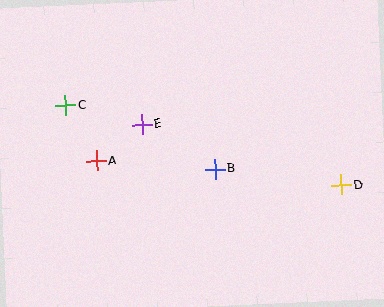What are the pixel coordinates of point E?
Point E is at (142, 125).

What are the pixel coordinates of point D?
Point D is at (341, 185).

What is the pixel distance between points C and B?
The distance between C and B is 163 pixels.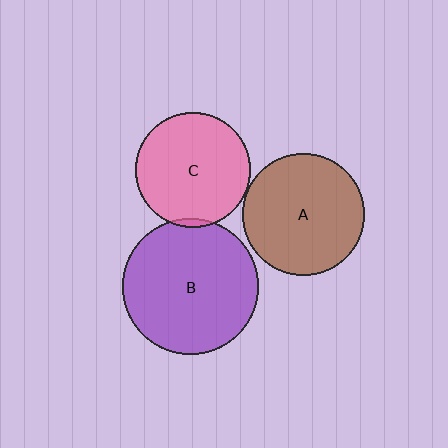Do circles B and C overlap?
Yes.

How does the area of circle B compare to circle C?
Approximately 1.4 times.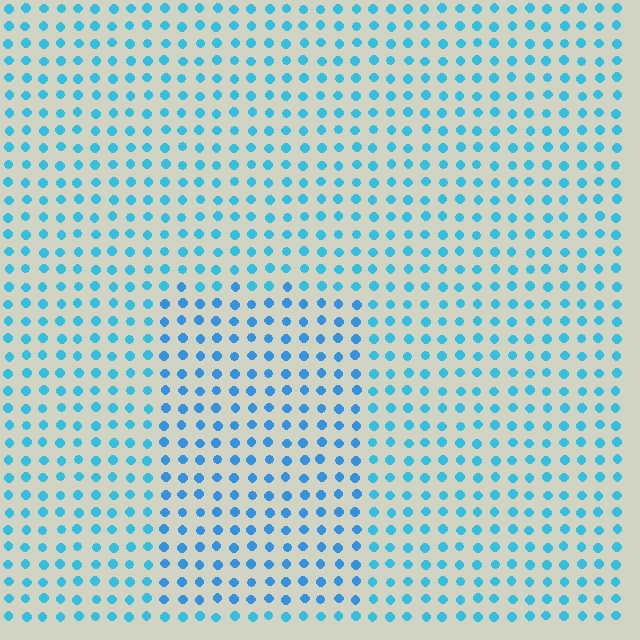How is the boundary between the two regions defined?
The boundary is defined purely by a slight shift in hue (about 16 degrees). Spacing, size, and orientation are identical on both sides.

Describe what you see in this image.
The image is filled with small cyan elements in a uniform arrangement. A rectangle-shaped region is visible where the elements are tinted to a slightly different hue, forming a subtle color boundary.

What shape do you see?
I see a rectangle.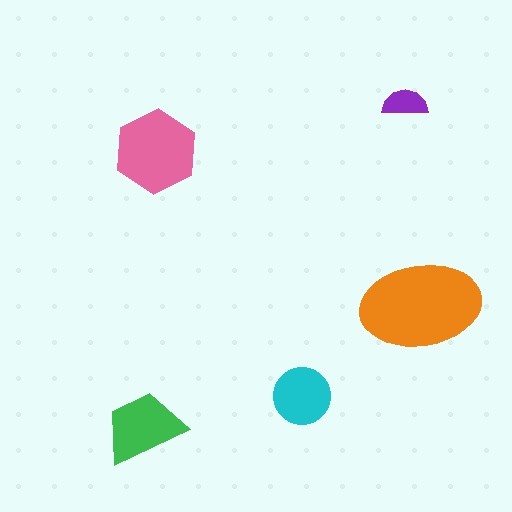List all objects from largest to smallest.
The orange ellipse, the pink hexagon, the green trapezoid, the cyan circle, the purple semicircle.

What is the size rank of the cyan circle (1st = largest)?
4th.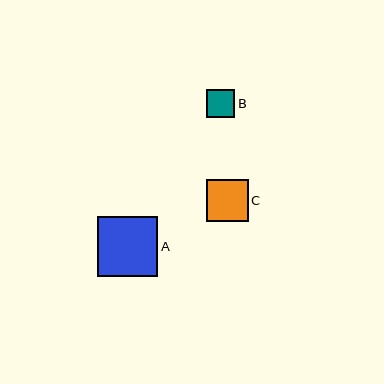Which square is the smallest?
Square B is the smallest with a size of approximately 29 pixels.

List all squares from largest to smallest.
From largest to smallest: A, C, B.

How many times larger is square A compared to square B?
Square A is approximately 2.1 times the size of square B.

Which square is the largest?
Square A is the largest with a size of approximately 60 pixels.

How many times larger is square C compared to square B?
Square C is approximately 1.5 times the size of square B.